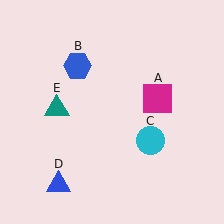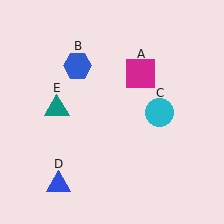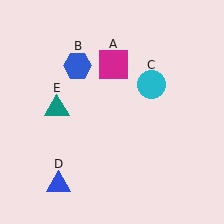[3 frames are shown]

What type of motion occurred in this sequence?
The magenta square (object A), cyan circle (object C) rotated counterclockwise around the center of the scene.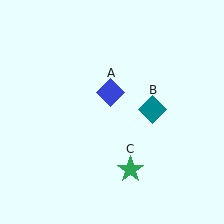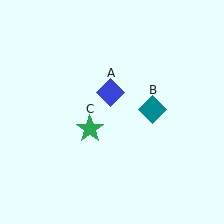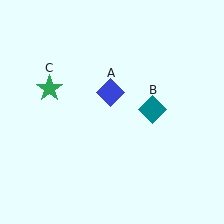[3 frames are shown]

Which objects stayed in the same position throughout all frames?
Blue diamond (object A) and teal diamond (object B) remained stationary.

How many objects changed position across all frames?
1 object changed position: green star (object C).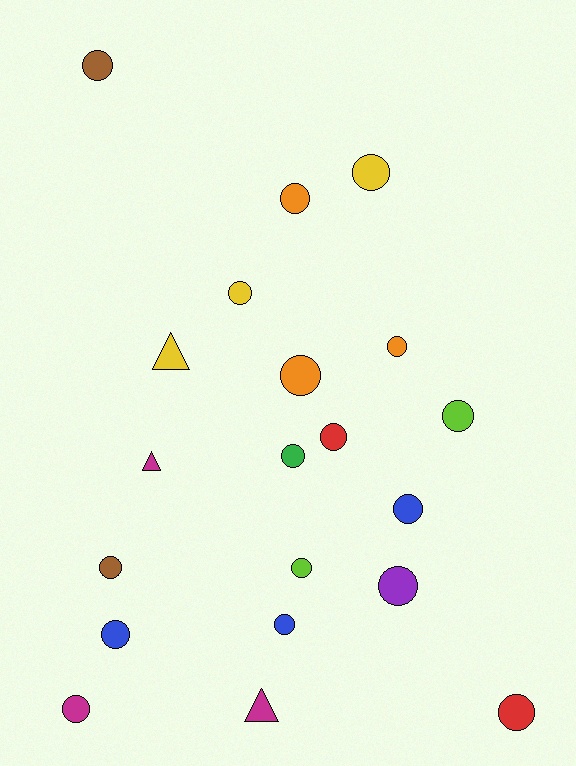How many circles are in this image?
There are 17 circles.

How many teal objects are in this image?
There are no teal objects.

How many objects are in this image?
There are 20 objects.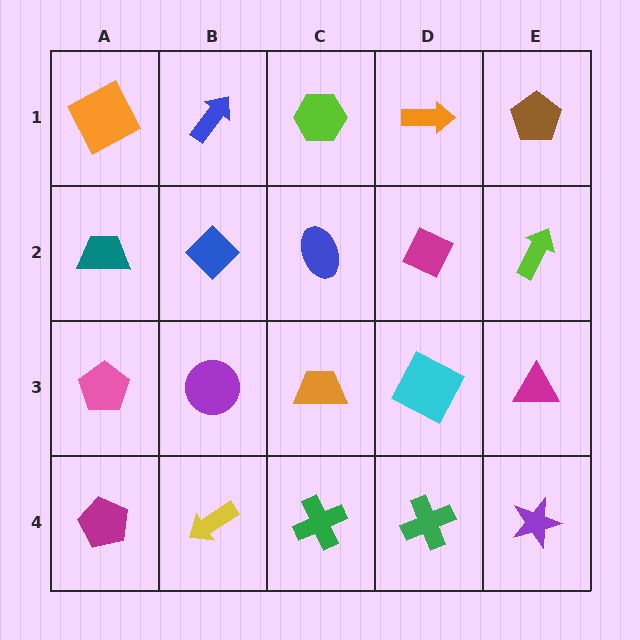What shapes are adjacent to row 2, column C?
A lime hexagon (row 1, column C), an orange trapezoid (row 3, column C), a blue diamond (row 2, column B), a magenta diamond (row 2, column D).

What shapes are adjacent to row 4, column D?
A cyan square (row 3, column D), a green cross (row 4, column C), a purple star (row 4, column E).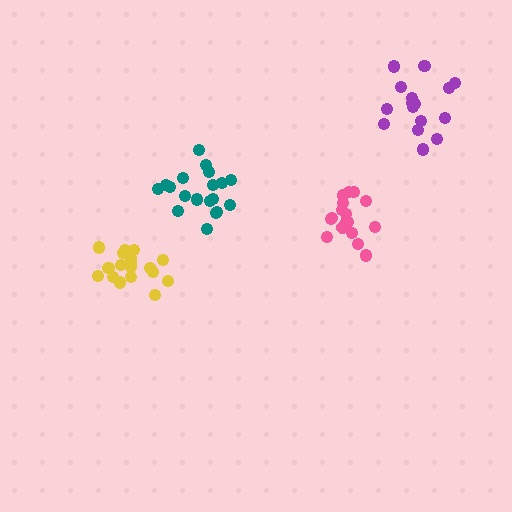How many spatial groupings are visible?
There are 4 spatial groupings.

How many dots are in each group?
Group 1: 19 dots, Group 2: 19 dots, Group 3: 17 dots, Group 4: 16 dots (71 total).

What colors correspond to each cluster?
The clusters are colored: teal, yellow, pink, purple.